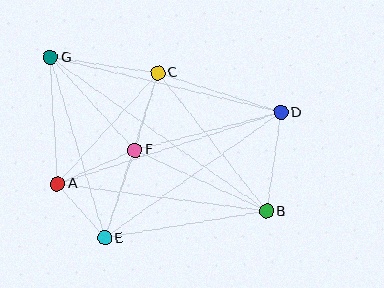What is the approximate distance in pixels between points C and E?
The distance between C and E is approximately 173 pixels.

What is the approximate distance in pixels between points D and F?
The distance between D and F is approximately 151 pixels.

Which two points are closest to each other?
Points A and E are closest to each other.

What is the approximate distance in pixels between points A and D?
The distance between A and D is approximately 235 pixels.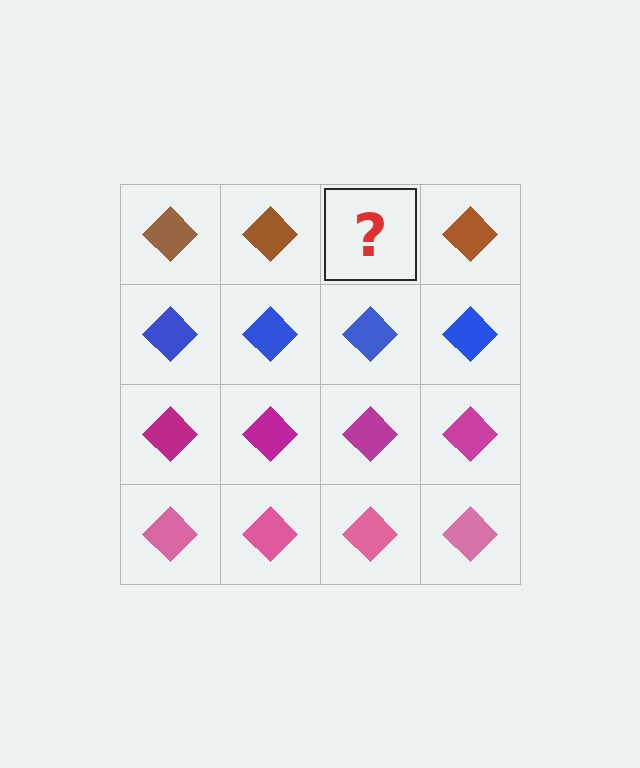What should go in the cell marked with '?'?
The missing cell should contain a brown diamond.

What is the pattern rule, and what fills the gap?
The rule is that each row has a consistent color. The gap should be filled with a brown diamond.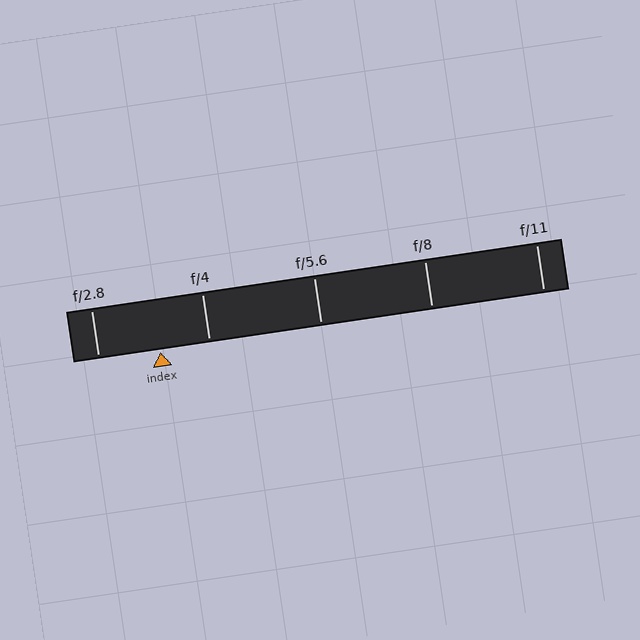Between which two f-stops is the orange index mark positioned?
The index mark is between f/2.8 and f/4.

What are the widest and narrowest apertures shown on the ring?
The widest aperture shown is f/2.8 and the narrowest is f/11.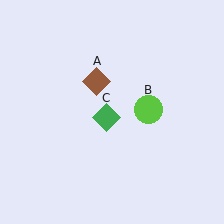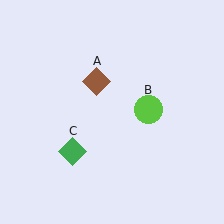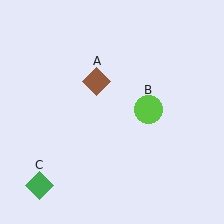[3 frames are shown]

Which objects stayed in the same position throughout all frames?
Brown diamond (object A) and lime circle (object B) remained stationary.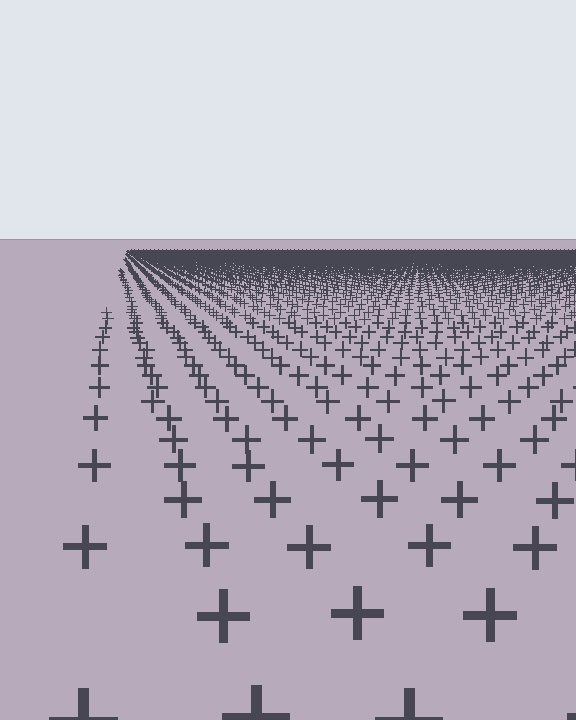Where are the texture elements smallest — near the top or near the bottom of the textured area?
Near the top.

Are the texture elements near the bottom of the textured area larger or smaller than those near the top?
Larger. Near the bottom, elements are closer to the viewer and appear at a bigger on-screen size.